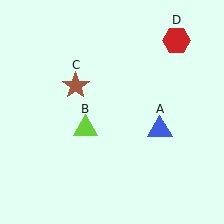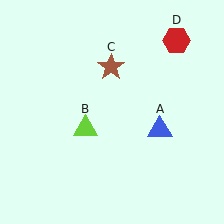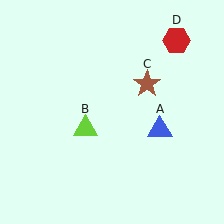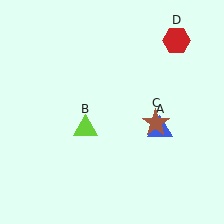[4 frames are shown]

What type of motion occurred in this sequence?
The brown star (object C) rotated clockwise around the center of the scene.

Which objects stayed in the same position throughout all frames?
Blue triangle (object A) and lime triangle (object B) and red hexagon (object D) remained stationary.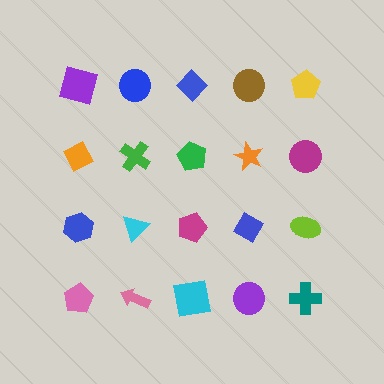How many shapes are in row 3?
5 shapes.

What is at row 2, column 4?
An orange star.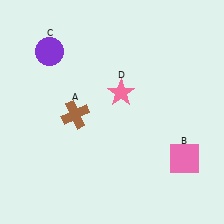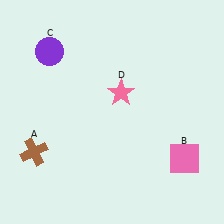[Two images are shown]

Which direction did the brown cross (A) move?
The brown cross (A) moved left.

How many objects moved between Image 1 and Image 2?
1 object moved between the two images.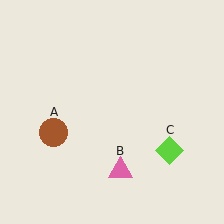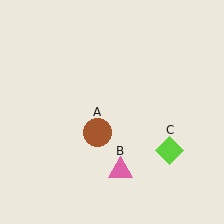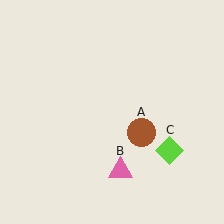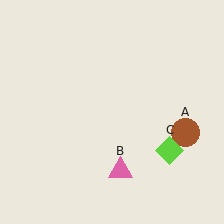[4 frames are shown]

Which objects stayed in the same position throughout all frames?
Pink triangle (object B) and lime diamond (object C) remained stationary.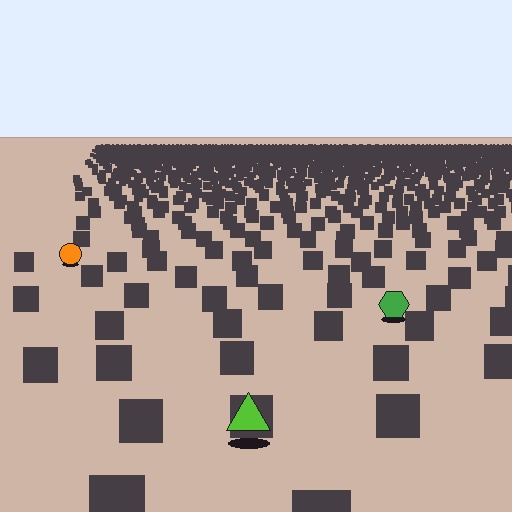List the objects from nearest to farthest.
From nearest to farthest: the lime triangle, the green hexagon, the orange circle.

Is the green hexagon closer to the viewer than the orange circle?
Yes. The green hexagon is closer — you can tell from the texture gradient: the ground texture is coarser near it.